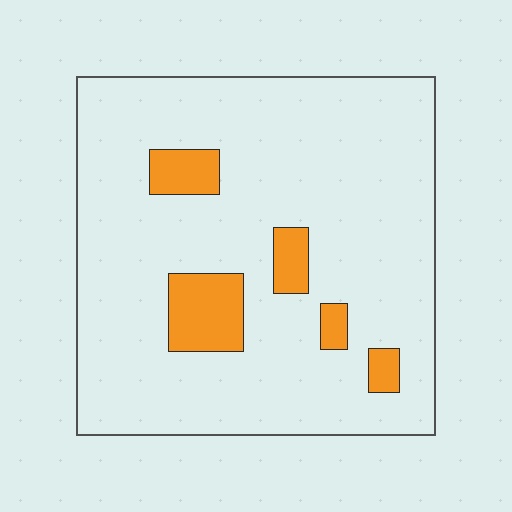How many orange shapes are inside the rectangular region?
5.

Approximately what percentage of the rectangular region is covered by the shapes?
Approximately 10%.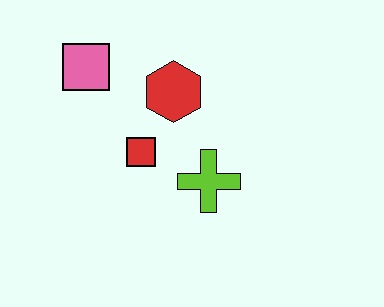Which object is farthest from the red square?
The pink square is farthest from the red square.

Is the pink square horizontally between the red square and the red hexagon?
No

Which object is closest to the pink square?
The red hexagon is closest to the pink square.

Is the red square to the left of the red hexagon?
Yes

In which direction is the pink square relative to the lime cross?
The pink square is to the left of the lime cross.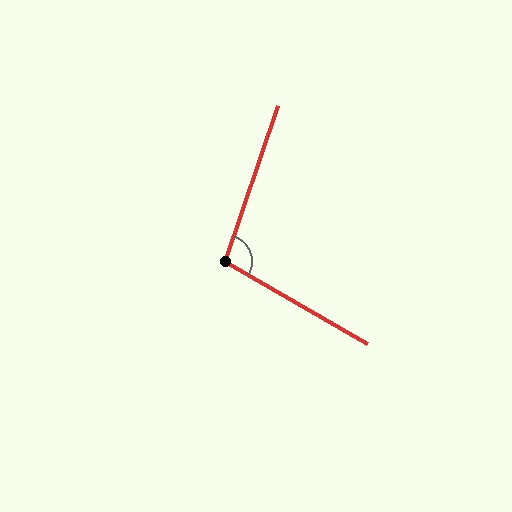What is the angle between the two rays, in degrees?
Approximately 101 degrees.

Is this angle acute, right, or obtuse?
It is obtuse.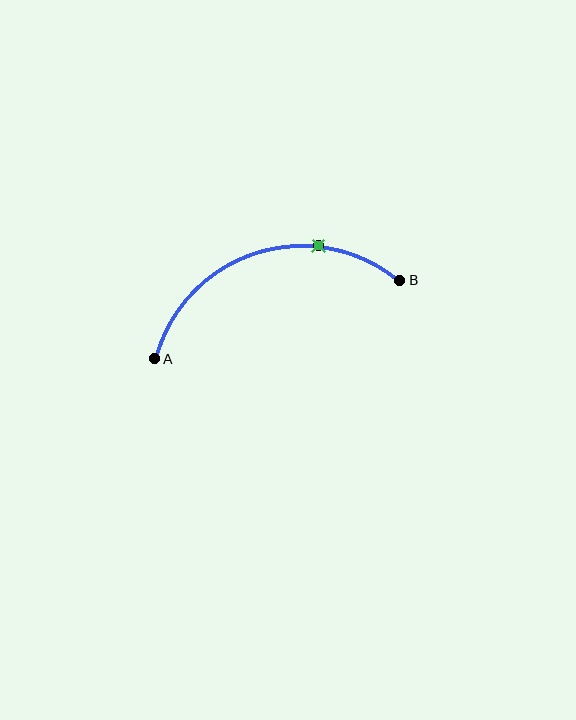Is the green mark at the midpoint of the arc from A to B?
No. The green mark lies on the arc but is closer to endpoint B. The arc midpoint would be at the point on the curve equidistant along the arc from both A and B.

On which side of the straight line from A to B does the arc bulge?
The arc bulges above the straight line connecting A and B.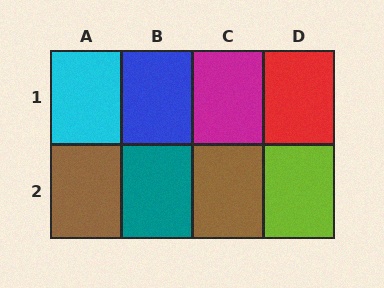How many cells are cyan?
1 cell is cyan.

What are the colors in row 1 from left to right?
Cyan, blue, magenta, red.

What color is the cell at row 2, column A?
Brown.